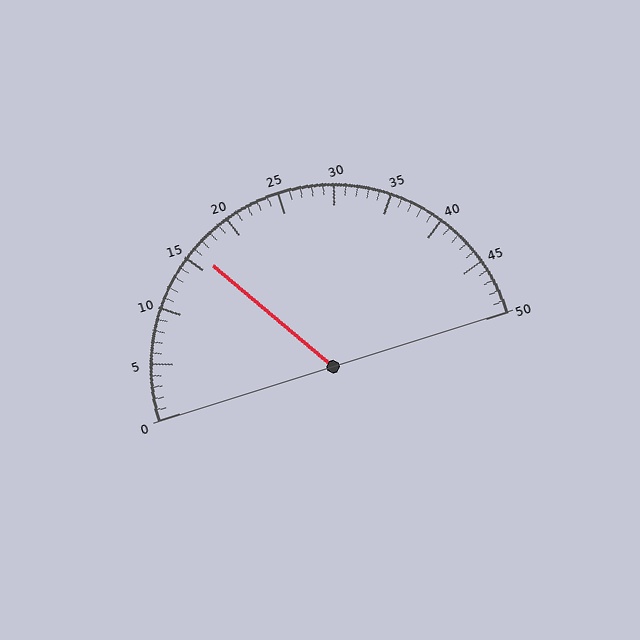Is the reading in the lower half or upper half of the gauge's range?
The reading is in the lower half of the range (0 to 50).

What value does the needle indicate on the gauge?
The needle indicates approximately 16.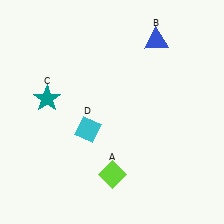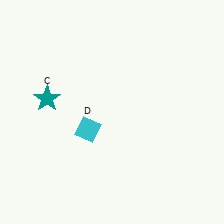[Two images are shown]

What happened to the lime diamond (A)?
The lime diamond (A) was removed in Image 2. It was in the bottom-right area of Image 1.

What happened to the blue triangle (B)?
The blue triangle (B) was removed in Image 2. It was in the top-right area of Image 1.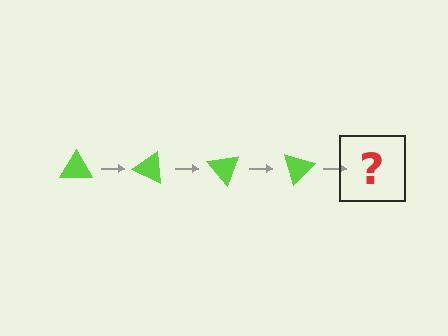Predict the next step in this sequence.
The next step is a lime triangle rotated 100 degrees.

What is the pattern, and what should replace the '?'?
The pattern is that the triangle rotates 25 degrees each step. The '?' should be a lime triangle rotated 100 degrees.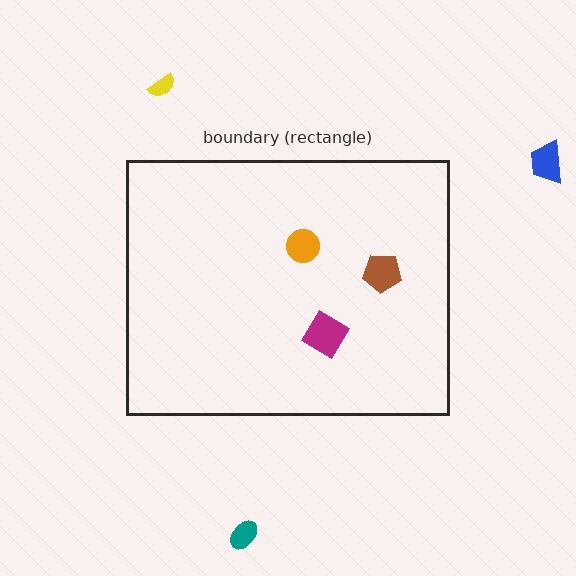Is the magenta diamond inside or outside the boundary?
Inside.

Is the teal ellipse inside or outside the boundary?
Outside.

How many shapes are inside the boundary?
3 inside, 3 outside.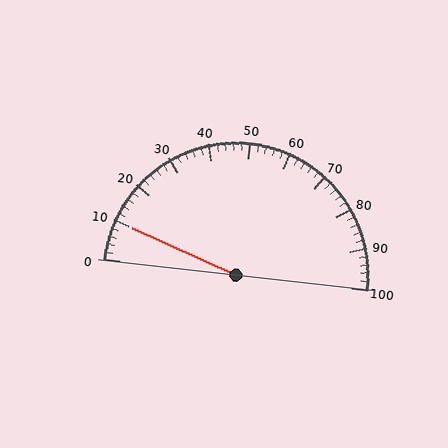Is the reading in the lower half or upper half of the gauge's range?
The reading is in the lower half of the range (0 to 100).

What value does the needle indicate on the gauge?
The needle indicates approximately 10.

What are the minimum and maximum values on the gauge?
The gauge ranges from 0 to 100.